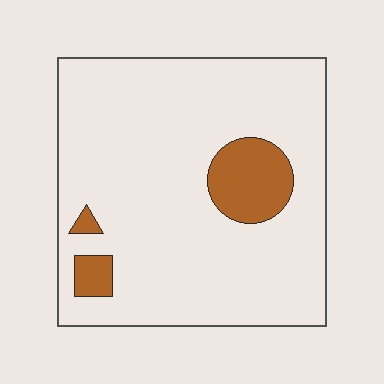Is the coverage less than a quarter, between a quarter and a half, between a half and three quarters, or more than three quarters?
Less than a quarter.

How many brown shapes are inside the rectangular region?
3.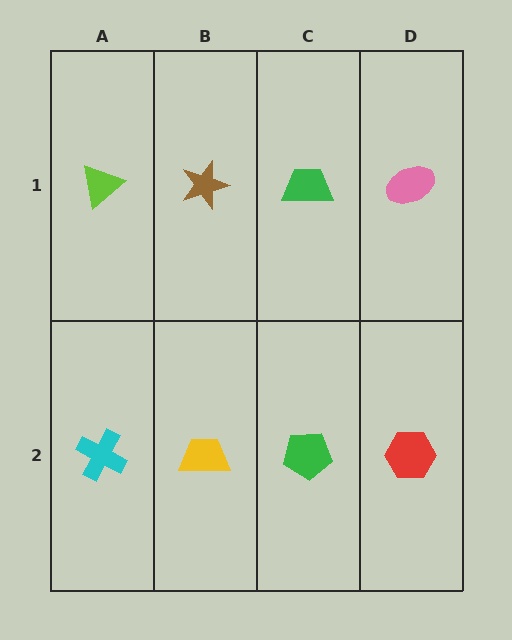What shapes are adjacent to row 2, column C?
A green trapezoid (row 1, column C), a yellow trapezoid (row 2, column B), a red hexagon (row 2, column D).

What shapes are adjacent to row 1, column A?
A cyan cross (row 2, column A), a brown star (row 1, column B).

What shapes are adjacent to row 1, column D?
A red hexagon (row 2, column D), a green trapezoid (row 1, column C).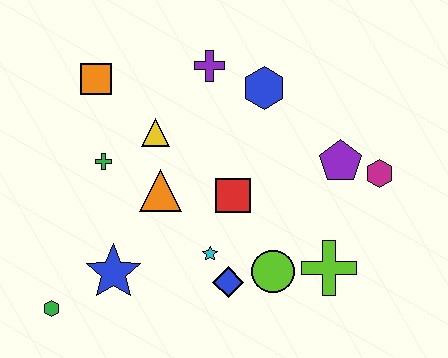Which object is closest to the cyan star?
The blue diamond is closest to the cyan star.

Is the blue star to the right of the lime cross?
No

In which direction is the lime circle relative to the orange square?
The lime circle is below the orange square.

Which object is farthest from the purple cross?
The green hexagon is farthest from the purple cross.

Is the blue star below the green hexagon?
No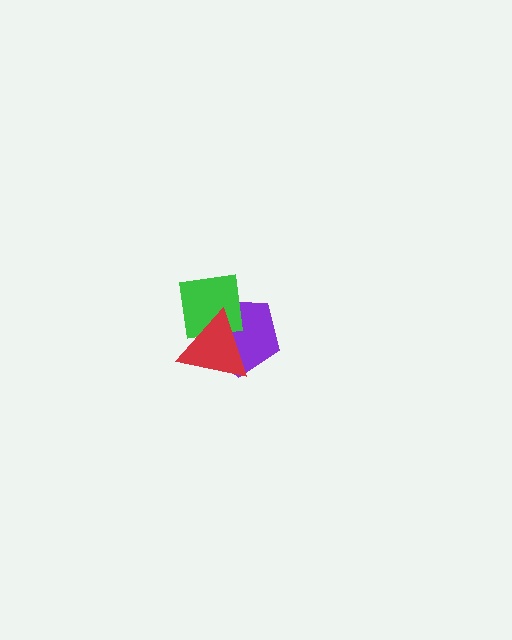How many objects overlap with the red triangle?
2 objects overlap with the red triangle.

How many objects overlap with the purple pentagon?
2 objects overlap with the purple pentagon.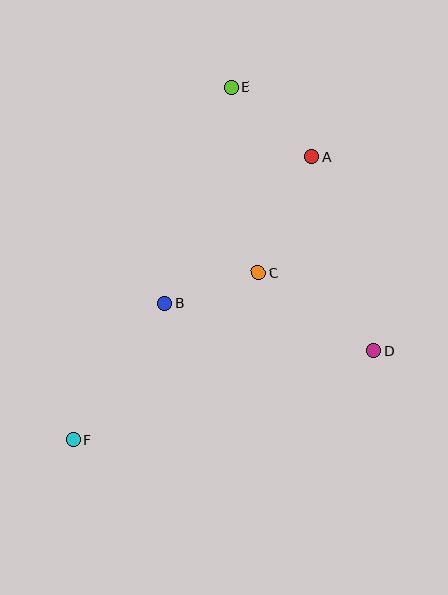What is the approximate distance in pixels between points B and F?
The distance between B and F is approximately 165 pixels.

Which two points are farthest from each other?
Points E and F are farthest from each other.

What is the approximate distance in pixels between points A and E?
The distance between A and E is approximately 107 pixels.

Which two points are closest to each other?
Points B and C are closest to each other.